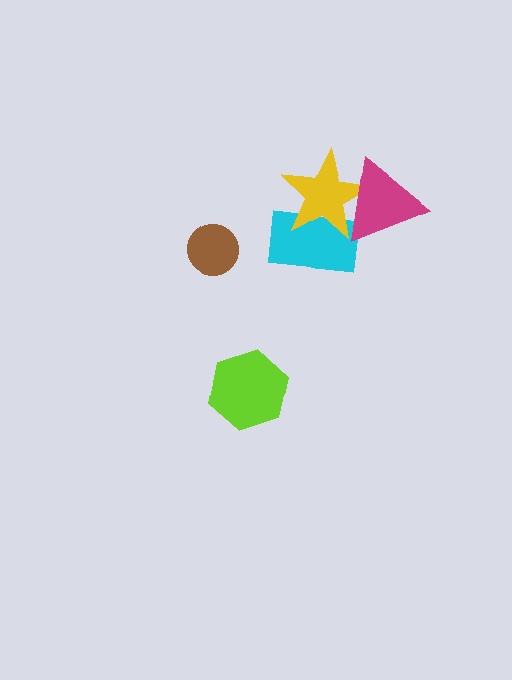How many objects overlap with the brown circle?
0 objects overlap with the brown circle.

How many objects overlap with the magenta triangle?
2 objects overlap with the magenta triangle.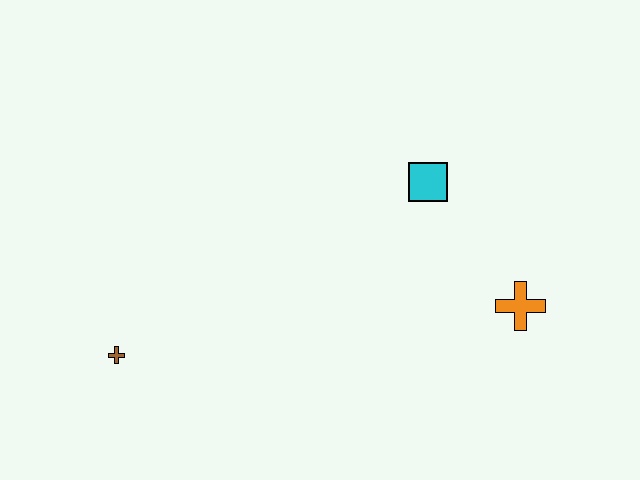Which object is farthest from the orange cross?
The brown cross is farthest from the orange cross.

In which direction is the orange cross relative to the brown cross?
The orange cross is to the right of the brown cross.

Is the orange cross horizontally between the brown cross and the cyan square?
No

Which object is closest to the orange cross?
The cyan square is closest to the orange cross.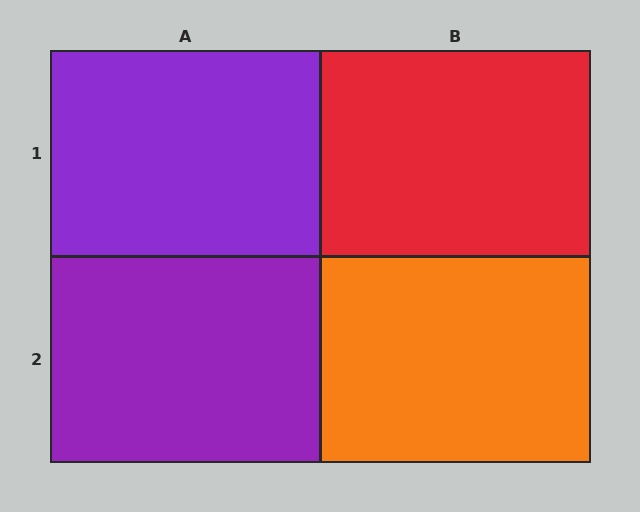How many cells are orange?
1 cell is orange.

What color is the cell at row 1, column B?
Red.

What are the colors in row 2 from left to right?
Purple, orange.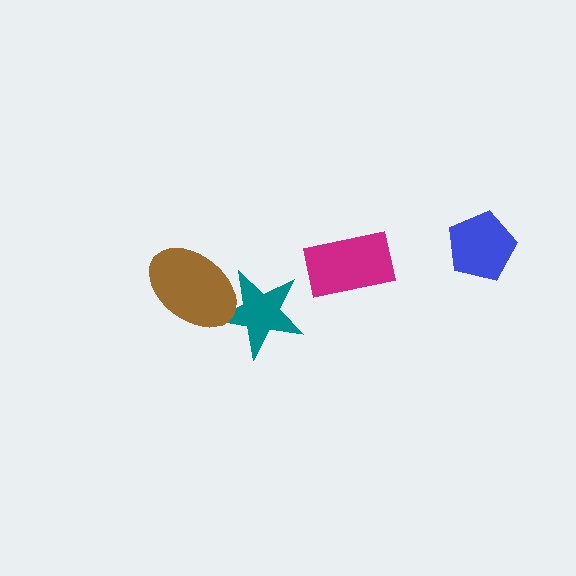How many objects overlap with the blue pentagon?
0 objects overlap with the blue pentagon.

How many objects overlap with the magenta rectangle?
0 objects overlap with the magenta rectangle.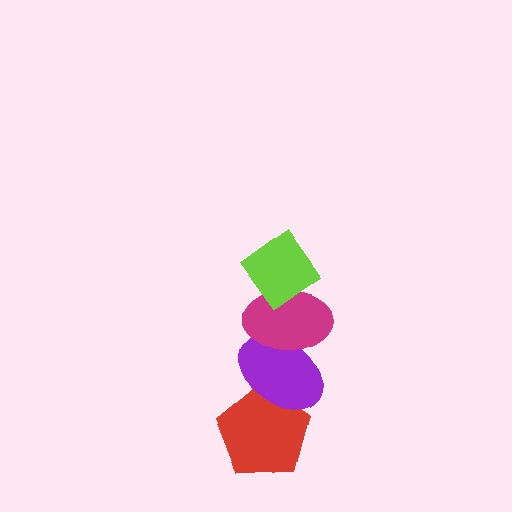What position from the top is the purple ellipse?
The purple ellipse is 3rd from the top.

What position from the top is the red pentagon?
The red pentagon is 4th from the top.